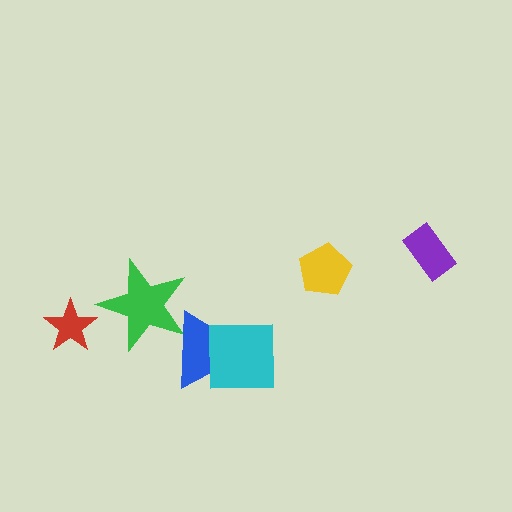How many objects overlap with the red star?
0 objects overlap with the red star.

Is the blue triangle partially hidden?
Yes, it is partially covered by another shape.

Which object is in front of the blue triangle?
The cyan square is in front of the blue triangle.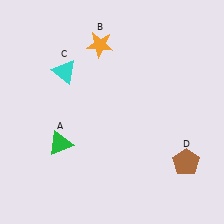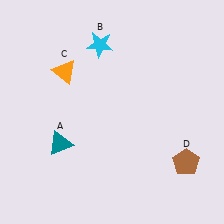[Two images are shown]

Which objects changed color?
A changed from green to teal. B changed from orange to cyan. C changed from cyan to orange.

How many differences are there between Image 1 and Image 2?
There are 3 differences between the two images.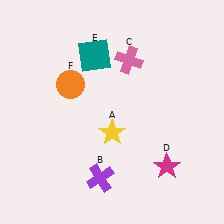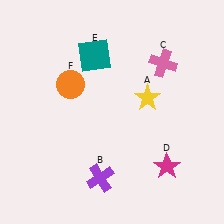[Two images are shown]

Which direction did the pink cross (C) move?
The pink cross (C) moved right.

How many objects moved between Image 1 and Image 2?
2 objects moved between the two images.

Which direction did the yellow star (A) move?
The yellow star (A) moved right.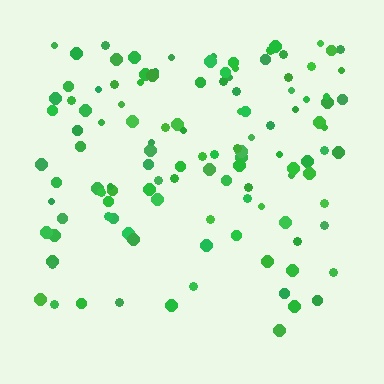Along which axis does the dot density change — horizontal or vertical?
Vertical.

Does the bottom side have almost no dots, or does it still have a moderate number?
Still a moderate number, just noticeably fewer than the top.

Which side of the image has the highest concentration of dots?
The top.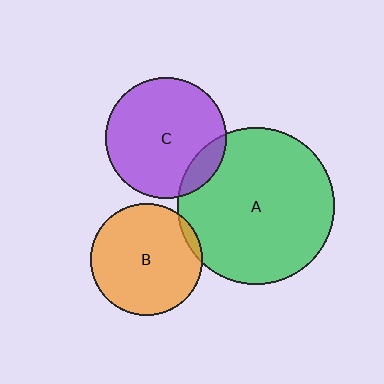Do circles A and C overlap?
Yes.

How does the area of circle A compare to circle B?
Approximately 2.0 times.